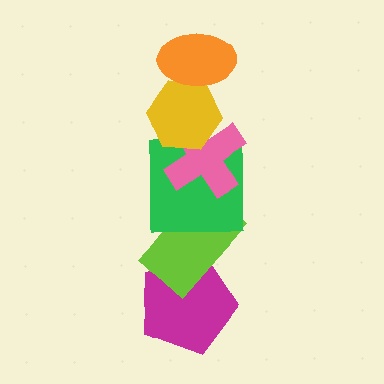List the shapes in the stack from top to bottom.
From top to bottom: the orange ellipse, the yellow hexagon, the pink cross, the green square, the lime rectangle, the magenta pentagon.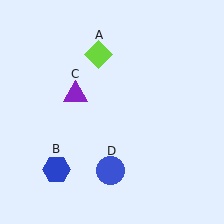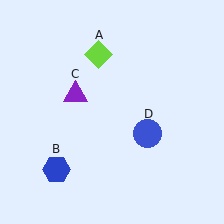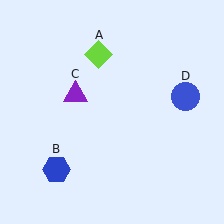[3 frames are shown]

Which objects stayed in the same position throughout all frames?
Lime diamond (object A) and blue hexagon (object B) and purple triangle (object C) remained stationary.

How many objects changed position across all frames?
1 object changed position: blue circle (object D).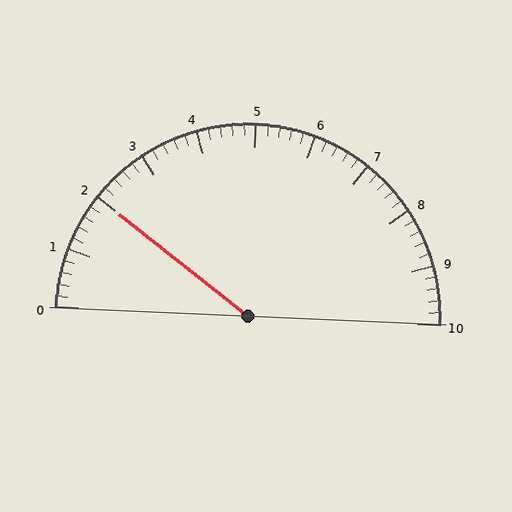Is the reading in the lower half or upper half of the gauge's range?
The reading is in the lower half of the range (0 to 10).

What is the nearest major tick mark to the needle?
The nearest major tick mark is 2.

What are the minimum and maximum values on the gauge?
The gauge ranges from 0 to 10.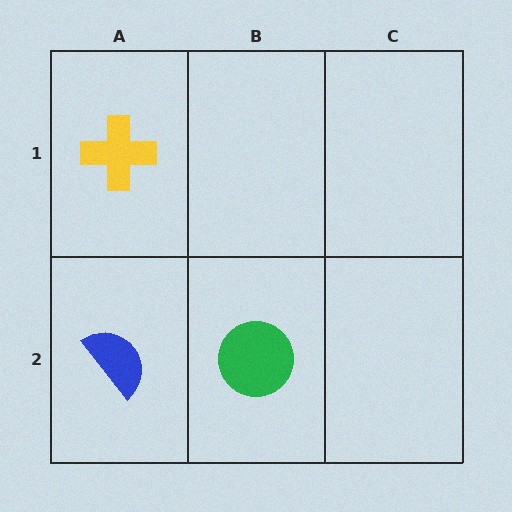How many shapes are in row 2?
2 shapes.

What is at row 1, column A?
A yellow cross.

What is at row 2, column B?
A green circle.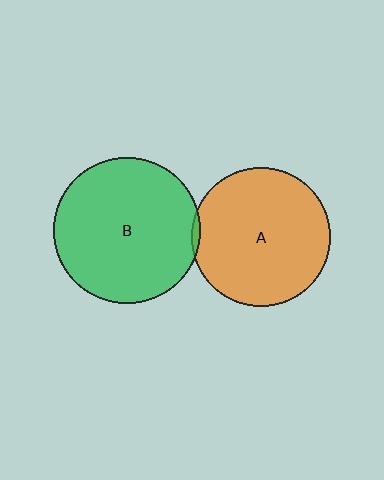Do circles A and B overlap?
Yes.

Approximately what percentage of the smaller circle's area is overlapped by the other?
Approximately 5%.